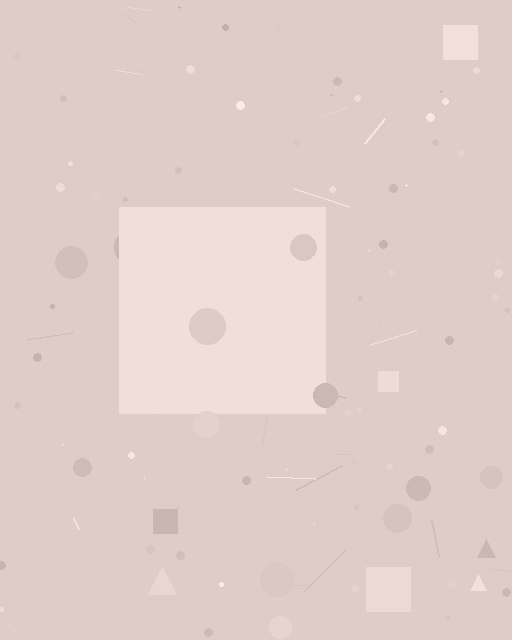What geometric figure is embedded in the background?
A square is embedded in the background.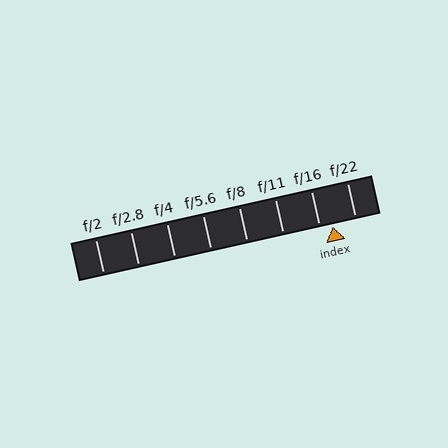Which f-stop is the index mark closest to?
The index mark is closest to f/16.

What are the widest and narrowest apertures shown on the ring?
The widest aperture shown is f/2 and the narrowest is f/22.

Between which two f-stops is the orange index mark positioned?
The index mark is between f/16 and f/22.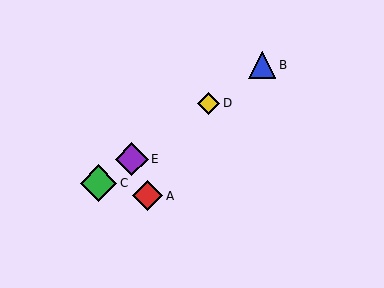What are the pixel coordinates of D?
Object D is at (209, 103).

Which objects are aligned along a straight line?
Objects B, C, D, E are aligned along a straight line.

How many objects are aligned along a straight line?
4 objects (B, C, D, E) are aligned along a straight line.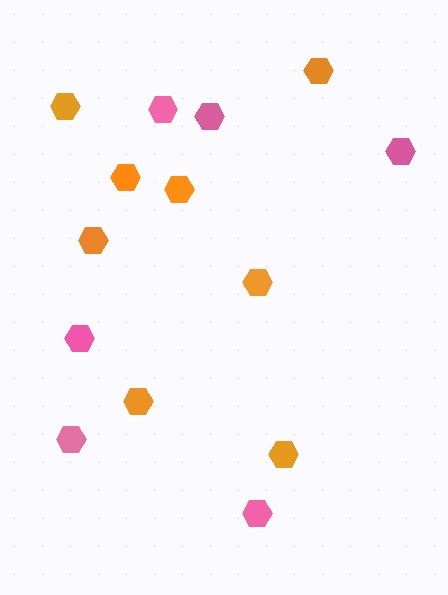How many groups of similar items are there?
There are 2 groups: one group of pink hexagons (6) and one group of orange hexagons (8).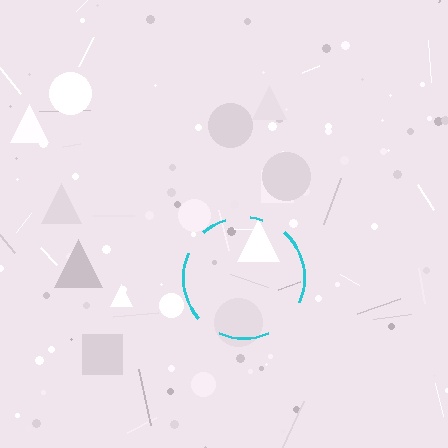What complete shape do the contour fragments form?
The contour fragments form a circle.